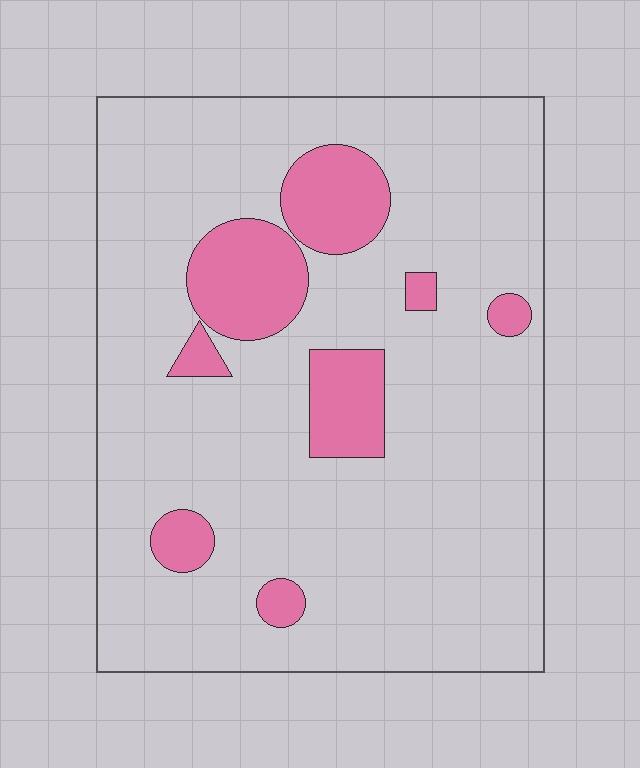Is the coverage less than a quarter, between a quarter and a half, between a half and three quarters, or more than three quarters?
Less than a quarter.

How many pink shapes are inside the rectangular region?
8.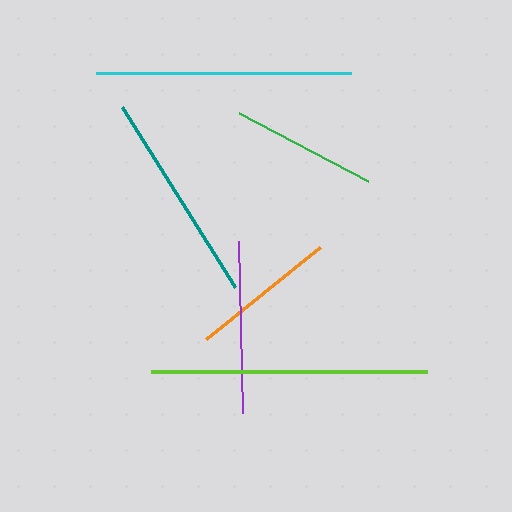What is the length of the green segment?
The green segment is approximately 145 pixels long.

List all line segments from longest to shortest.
From longest to shortest: lime, cyan, teal, purple, orange, green.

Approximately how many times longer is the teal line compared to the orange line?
The teal line is approximately 1.5 times the length of the orange line.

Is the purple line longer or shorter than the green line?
The purple line is longer than the green line.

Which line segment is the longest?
The lime line is the longest at approximately 275 pixels.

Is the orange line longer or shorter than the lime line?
The lime line is longer than the orange line.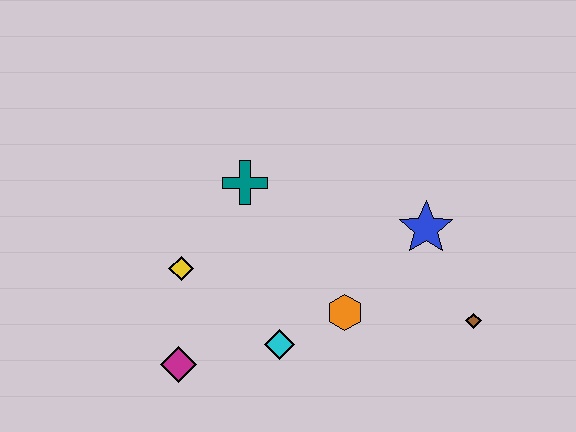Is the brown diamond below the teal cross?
Yes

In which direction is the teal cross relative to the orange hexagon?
The teal cross is above the orange hexagon.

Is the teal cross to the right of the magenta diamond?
Yes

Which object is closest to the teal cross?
The yellow diamond is closest to the teal cross.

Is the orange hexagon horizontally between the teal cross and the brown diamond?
Yes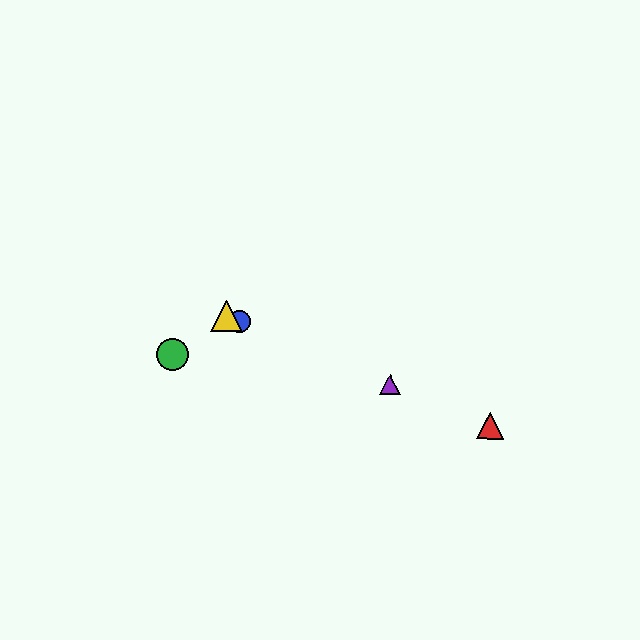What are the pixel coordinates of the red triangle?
The red triangle is at (490, 426).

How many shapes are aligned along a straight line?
4 shapes (the red triangle, the blue circle, the yellow triangle, the purple triangle) are aligned along a straight line.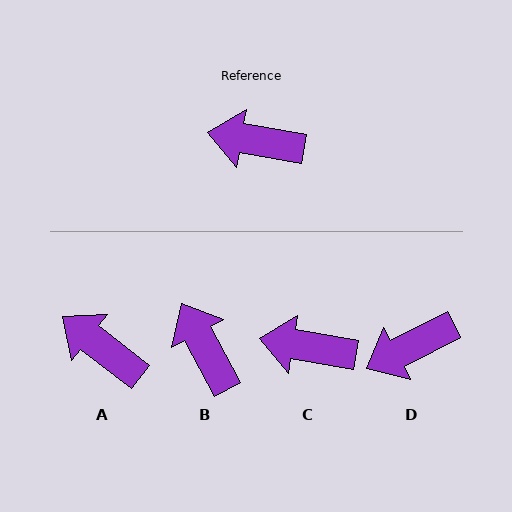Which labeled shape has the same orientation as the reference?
C.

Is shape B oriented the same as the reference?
No, it is off by about 52 degrees.